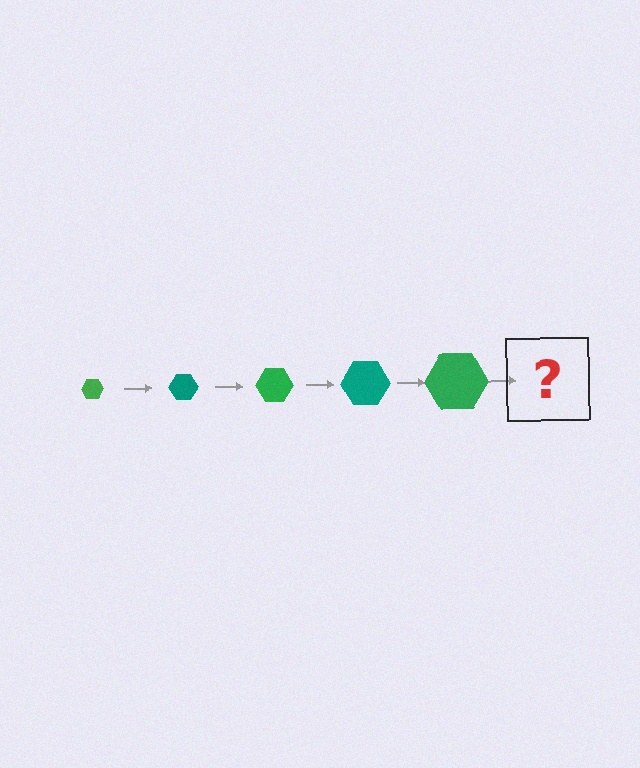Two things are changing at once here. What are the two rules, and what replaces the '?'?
The two rules are that the hexagon grows larger each step and the color cycles through green and teal. The '?' should be a teal hexagon, larger than the previous one.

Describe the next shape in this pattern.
It should be a teal hexagon, larger than the previous one.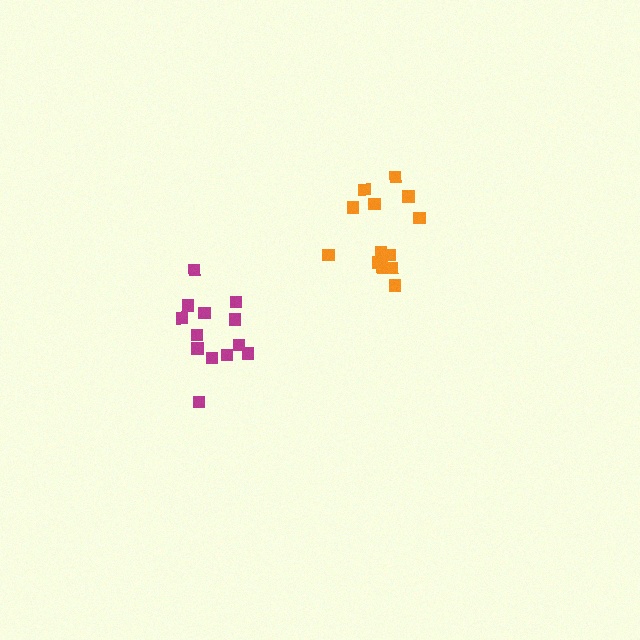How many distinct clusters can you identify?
There are 2 distinct clusters.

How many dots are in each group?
Group 1: 13 dots, Group 2: 13 dots (26 total).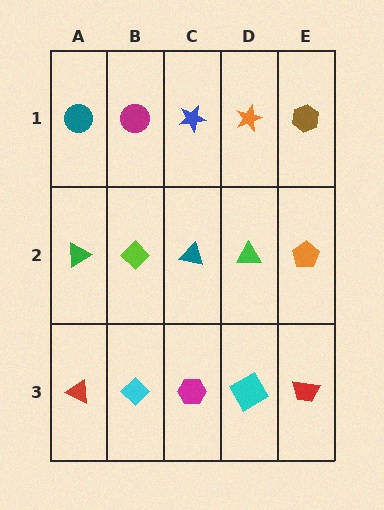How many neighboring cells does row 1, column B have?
3.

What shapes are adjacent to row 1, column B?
A lime diamond (row 2, column B), a teal circle (row 1, column A), a blue star (row 1, column C).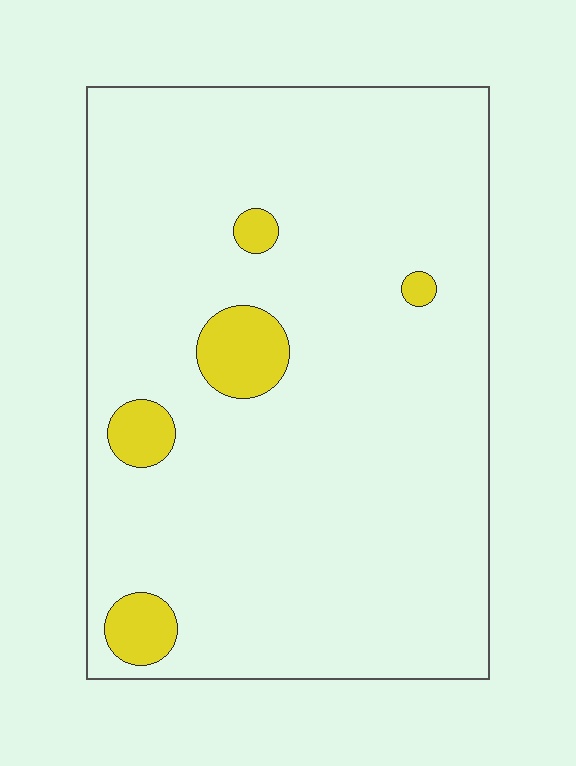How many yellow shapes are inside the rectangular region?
5.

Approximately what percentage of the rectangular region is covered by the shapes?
Approximately 5%.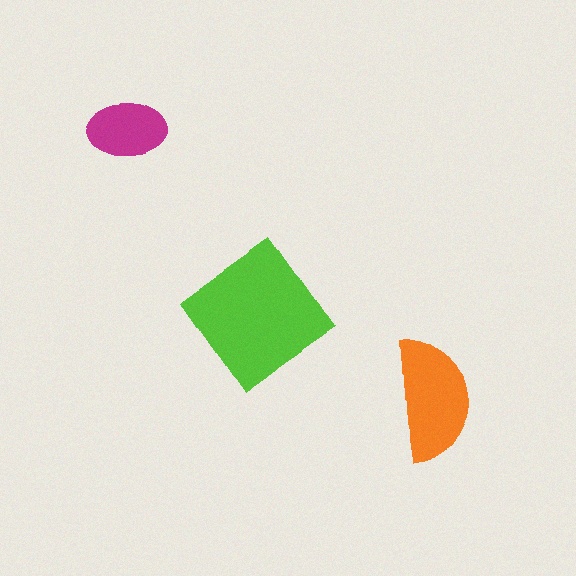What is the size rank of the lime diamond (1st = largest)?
1st.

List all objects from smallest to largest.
The magenta ellipse, the orange semicircle, the lime diamond.